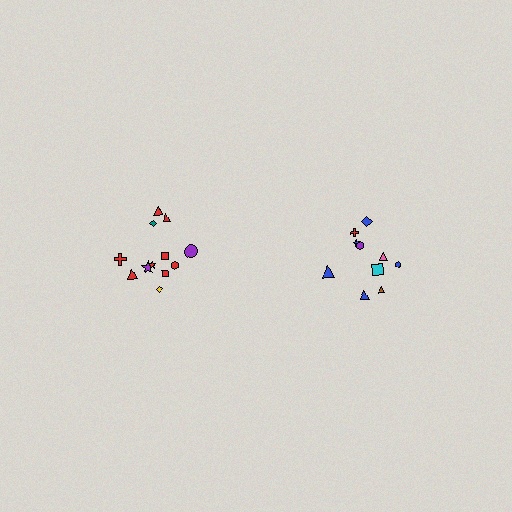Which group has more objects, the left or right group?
The left group.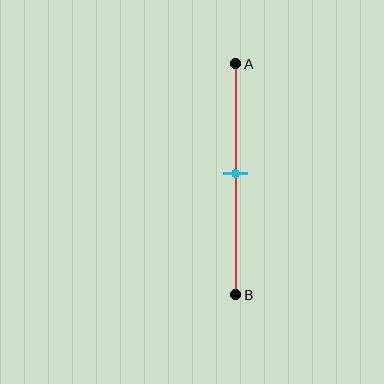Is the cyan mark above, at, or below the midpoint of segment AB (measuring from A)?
The cyan mark is approximately at the midpoint of segment AB.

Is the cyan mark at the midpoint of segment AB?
Yes, the mark is approximately at the midpoint.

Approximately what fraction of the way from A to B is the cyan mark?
The cyan mark is approximately 45% of the way from A to B.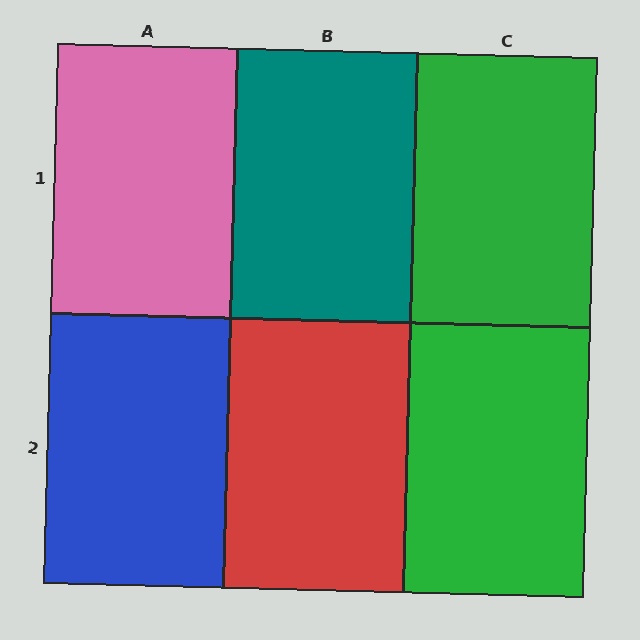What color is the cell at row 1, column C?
Green.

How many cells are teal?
1 cell is teal.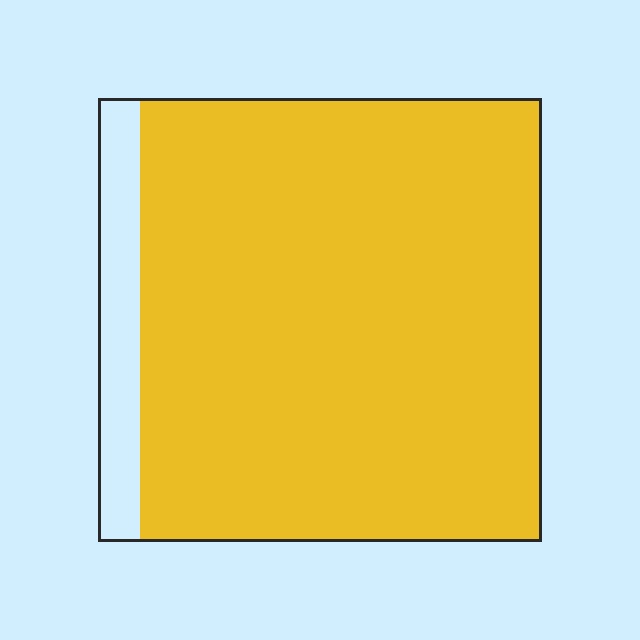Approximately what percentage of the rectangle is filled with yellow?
Approximately 90%.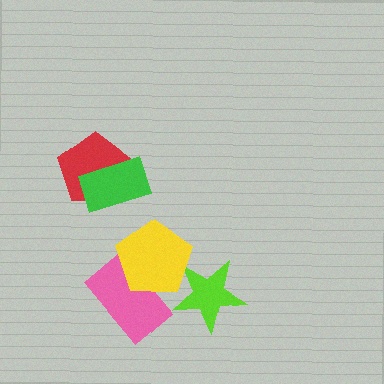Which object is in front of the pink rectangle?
The yellow pentagon is in front of the pink rectangle.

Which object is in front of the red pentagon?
The green rectangle is in front of the red pentagon.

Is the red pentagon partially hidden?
Yes, it is partially covered by another shape.